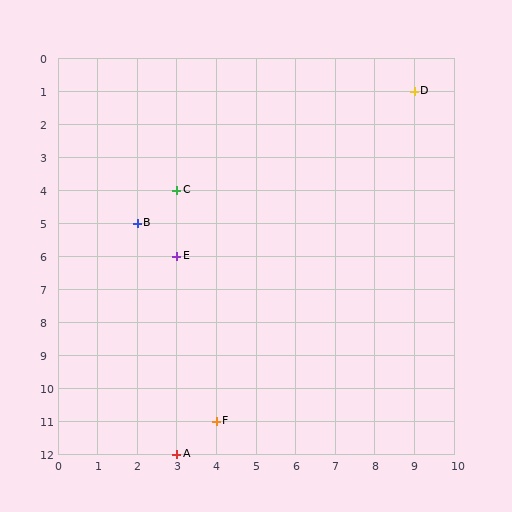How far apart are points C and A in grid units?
Points C and A are 8 rows apart.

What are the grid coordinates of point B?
Point B is at grid coordinates (2, 5).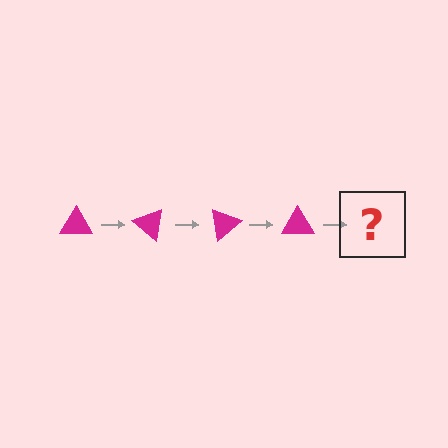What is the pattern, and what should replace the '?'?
The pattern is that the triangle rotates 40 degrees each step. The '?' should be a magenta triangle rotated 160 degrees.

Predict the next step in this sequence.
The next step is a magenta triangle rotated 160 degrees.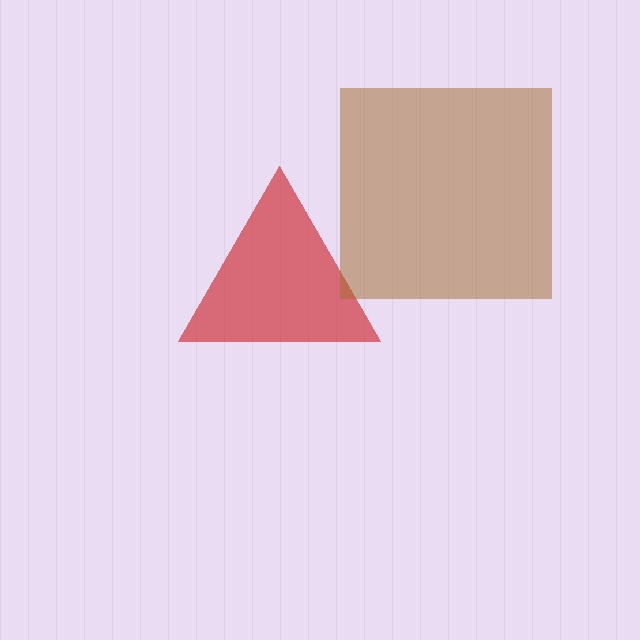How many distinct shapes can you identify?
There are 2 distinct shapes: a red triangle, a brown square.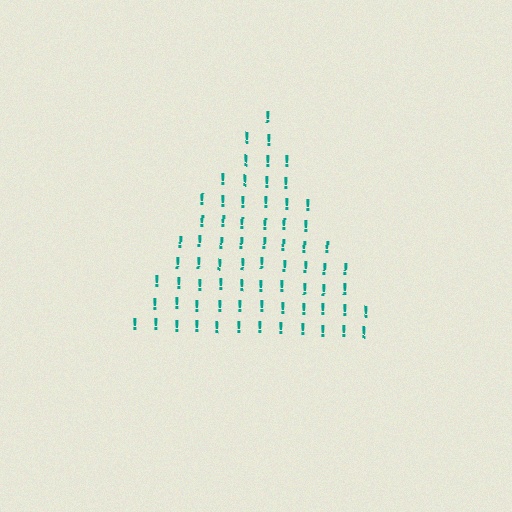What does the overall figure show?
The overall figure shows a triangle.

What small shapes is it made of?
It is made of small exclamation marks.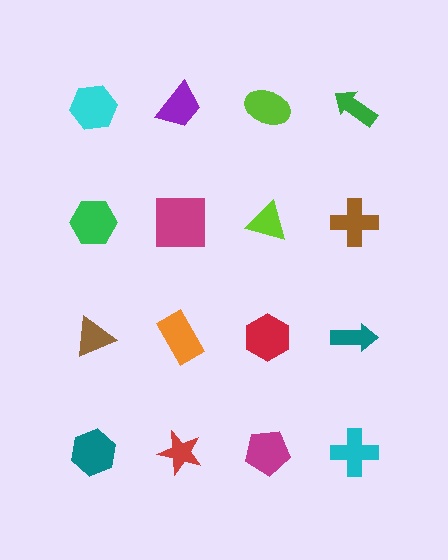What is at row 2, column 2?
A magenta square.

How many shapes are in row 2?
4 shapes.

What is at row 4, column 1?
A teal hexagon.